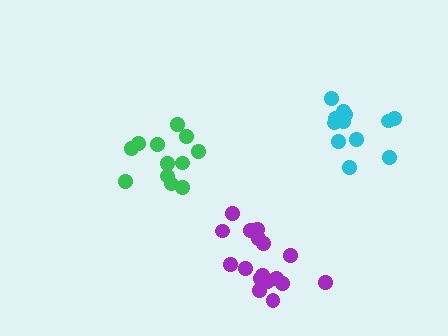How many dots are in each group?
Group 1: 12 dots, Group 2: 17 dots, Group 3: 12 dots (41 total).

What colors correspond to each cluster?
The clusters are colored: green, purple, cyan.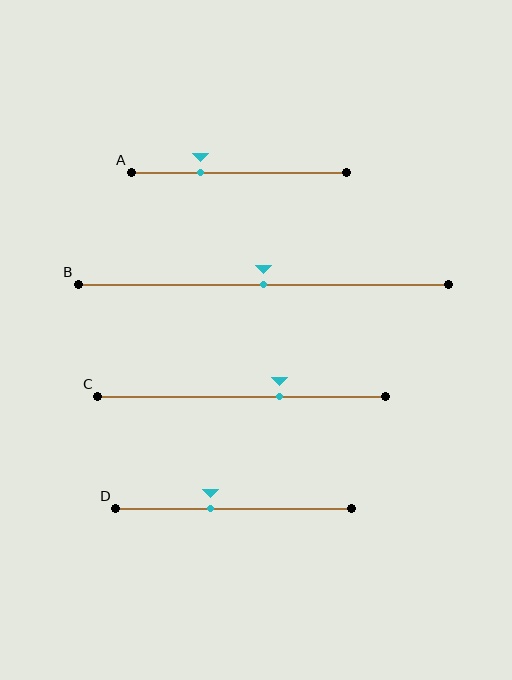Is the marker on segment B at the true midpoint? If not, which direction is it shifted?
Yes, the marker on segment B is at the true midpoint.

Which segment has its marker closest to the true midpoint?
Segment B has its marker closest to the true midpoint.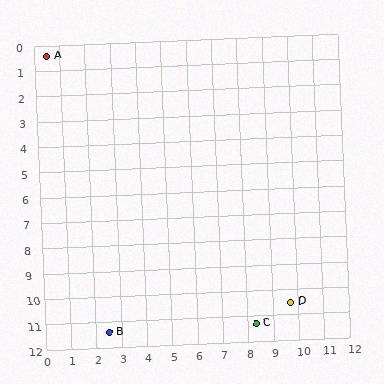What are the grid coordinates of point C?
Point C is at approximately (8.3, 11.3).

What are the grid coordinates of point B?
Point B is at approximately (2.5, 11.4).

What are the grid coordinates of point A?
Point A is at approximately (0.5, 0.4).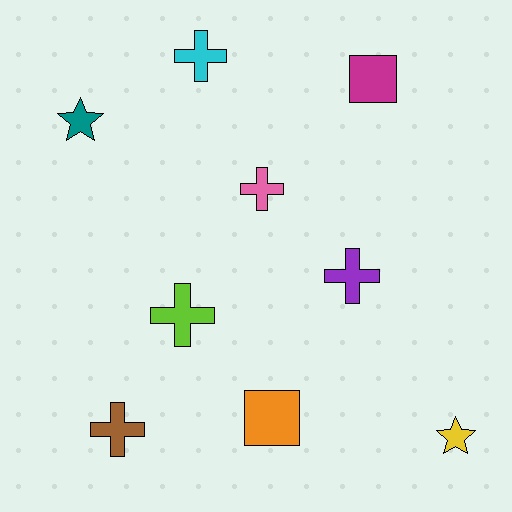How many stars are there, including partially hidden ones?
There are 2 stars.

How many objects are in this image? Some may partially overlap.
There are 9 objects.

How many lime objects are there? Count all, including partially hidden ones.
There is 1 lime object.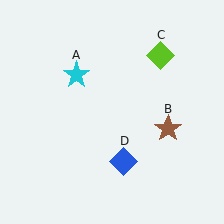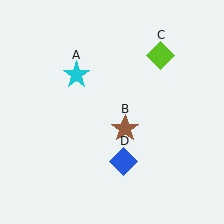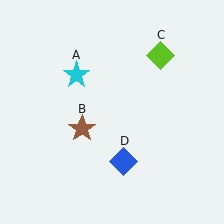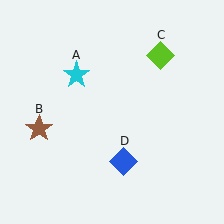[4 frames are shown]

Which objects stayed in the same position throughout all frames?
Cyan star (object A) and lime diamond (object C) and blue diamond (object D) remained stationary.